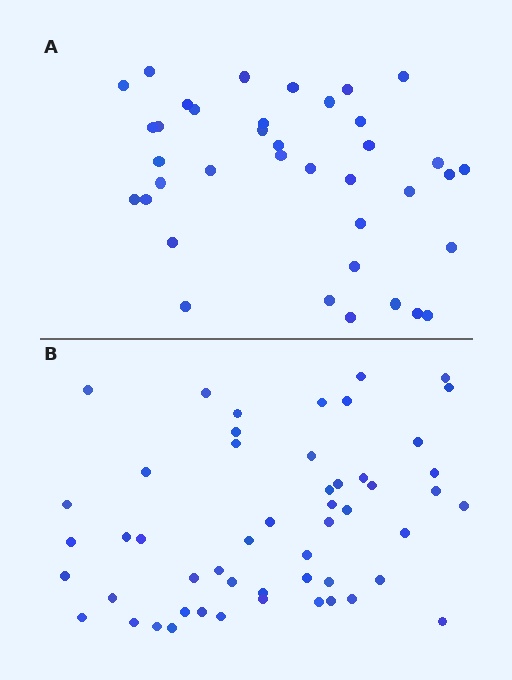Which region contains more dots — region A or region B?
Region B (the bottom region) has more dots.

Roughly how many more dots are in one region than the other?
Region B has approximately 15 more dots than region A.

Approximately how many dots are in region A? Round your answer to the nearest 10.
About 40 dots. (The exact count is 38, which rounds to 40.)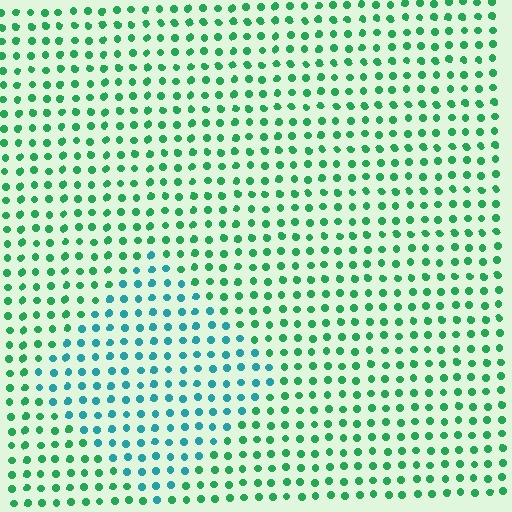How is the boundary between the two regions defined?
The boundary is defined purely by a slight shift in hue (about 41 degrees). Spacing, size, and orientation are identical on both sides.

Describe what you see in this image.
The image is filled with small green elements in a uniform arrangement. A diamond-shaped region is visible where the elements are tinted to a slightly different hue, forming a subtle color boundary.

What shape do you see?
I see a diamond.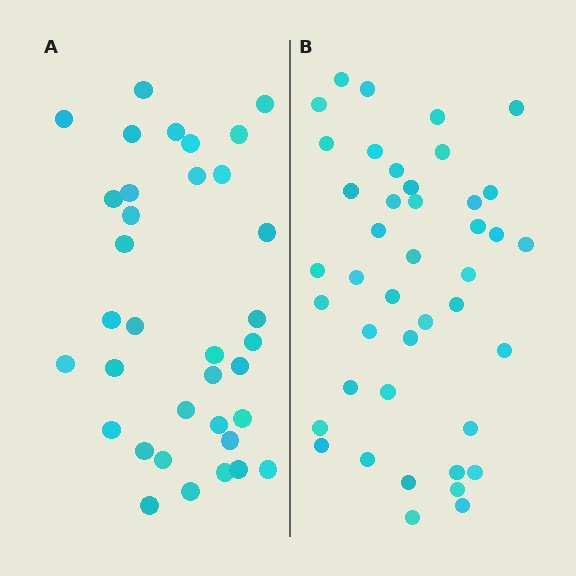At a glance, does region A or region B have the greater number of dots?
Region B (the right region) has more dots.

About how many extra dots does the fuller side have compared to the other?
Region B has roughly 8 or so more dots than region A.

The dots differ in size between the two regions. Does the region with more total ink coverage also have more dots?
No. Region A has more total ink coverage because its dots are larger, but region B actually contains more individual dots. Total area can be misleading — the number of items is what matters here.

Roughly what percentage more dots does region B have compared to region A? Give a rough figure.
About 20% more.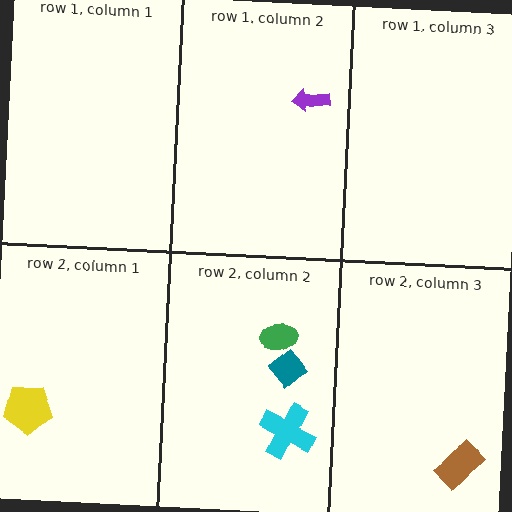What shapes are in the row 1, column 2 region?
The purple arrow.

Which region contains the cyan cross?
The row 2, column 2 region.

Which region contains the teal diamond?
The row 2, column 2 region.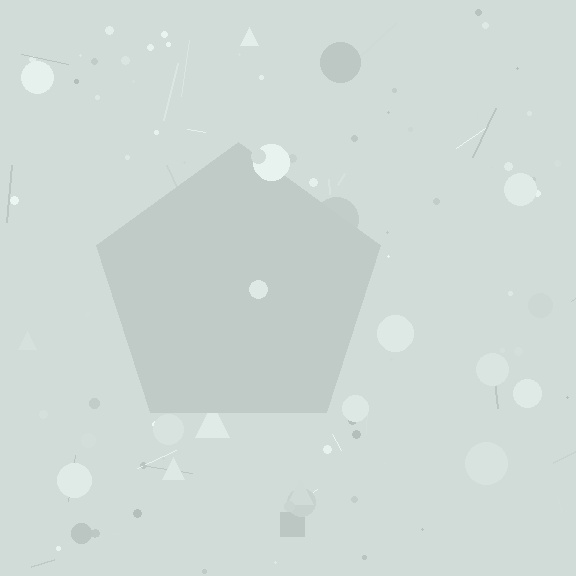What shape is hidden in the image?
A pentagon is hidden in the image.